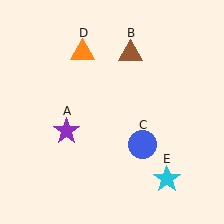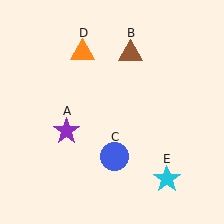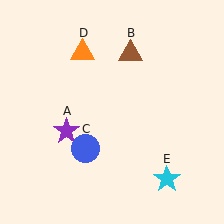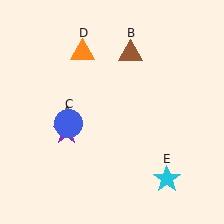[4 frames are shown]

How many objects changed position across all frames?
1 object changed position: blue circle (object C).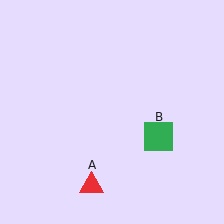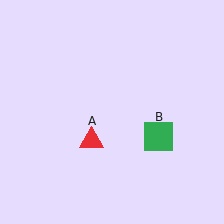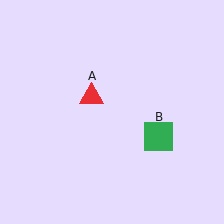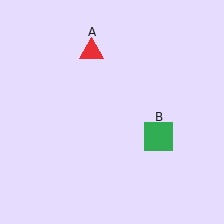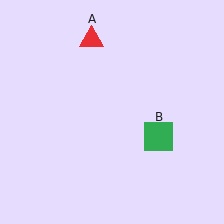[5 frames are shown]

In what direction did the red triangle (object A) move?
The red triangle (object A) moved up.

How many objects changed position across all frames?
1 object changed position: red triangle (object A).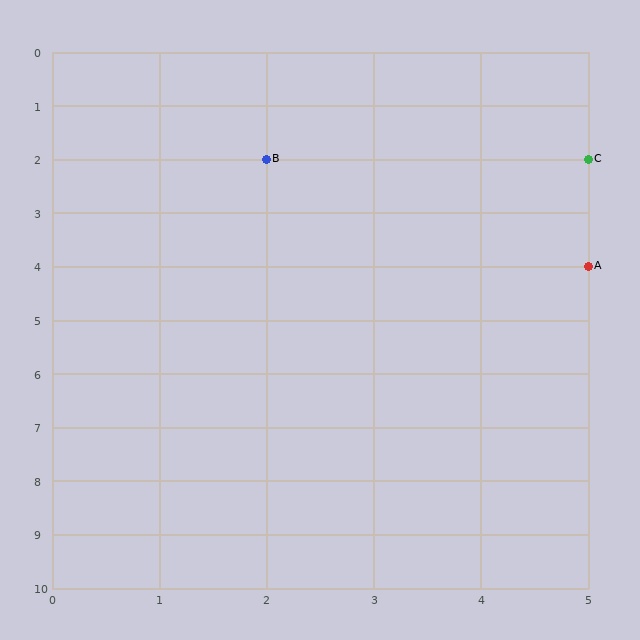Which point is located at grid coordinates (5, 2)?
Point C is at (5, 2).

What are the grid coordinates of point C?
Point C is at grid coordinates (5, 2).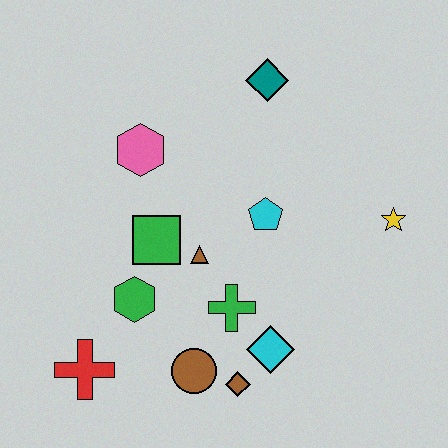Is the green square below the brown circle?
No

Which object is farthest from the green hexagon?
The yellow star is farthest from the green hexagon.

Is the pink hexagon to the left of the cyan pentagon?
Yes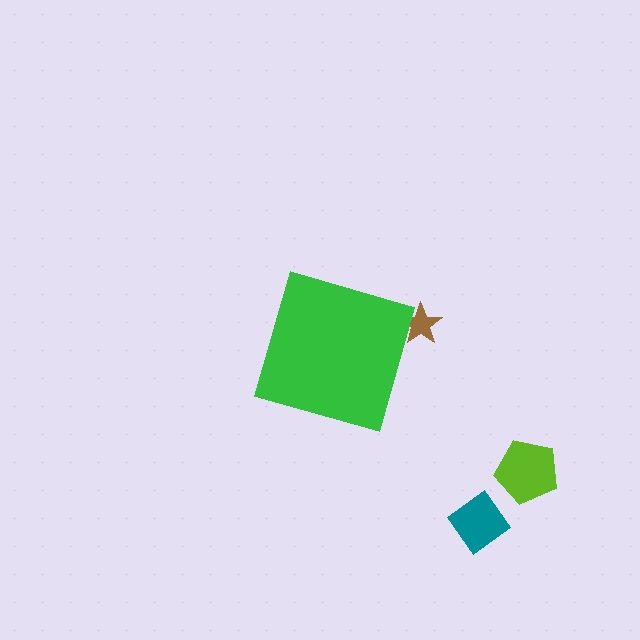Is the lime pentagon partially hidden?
No, the lime pentagon is fully visible.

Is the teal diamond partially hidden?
No, the teal diamond is fully visible.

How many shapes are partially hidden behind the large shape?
1 shape is partially hidden.